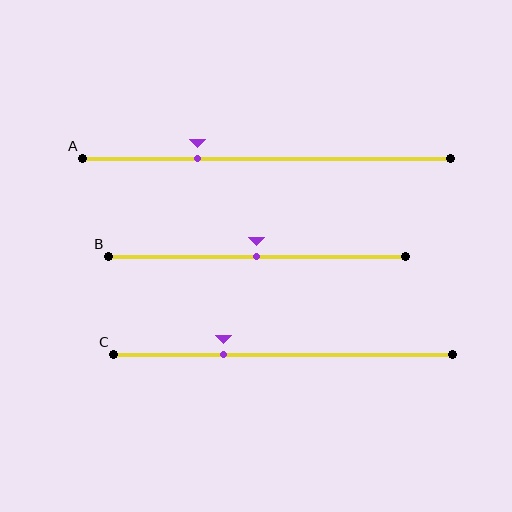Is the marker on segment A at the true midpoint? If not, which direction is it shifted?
No, the marker on segment A is shifted to the left by about 19% of the segment length.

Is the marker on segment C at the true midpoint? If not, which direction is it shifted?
No, the marker on segment C is shifted to the left by about 17% of the segment length.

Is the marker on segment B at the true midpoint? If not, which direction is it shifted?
Yes, the marker on segment B is at the true midpoint.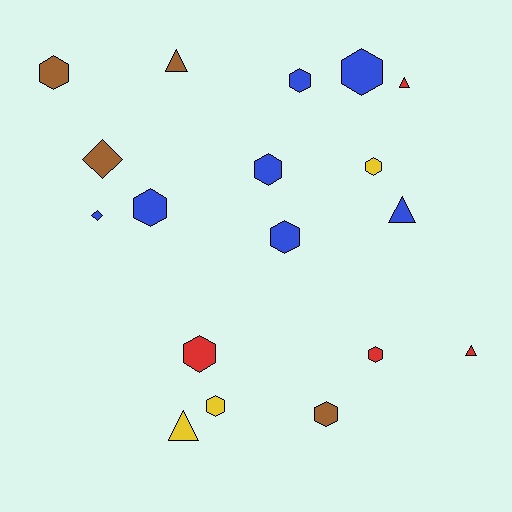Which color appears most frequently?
Blue, with 7 objects.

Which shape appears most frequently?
Hexagon, with 11 objects.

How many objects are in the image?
There are 18 objects.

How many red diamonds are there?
There are no red diamonds.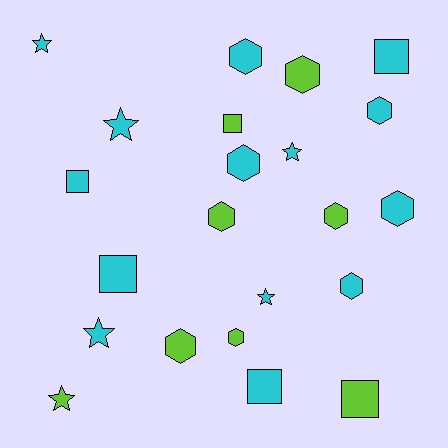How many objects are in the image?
There are 22 objects.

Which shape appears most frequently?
Hexagon, with 10 objects.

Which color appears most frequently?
Cyan, with 14 objects.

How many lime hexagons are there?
There are 5 lime hexagons.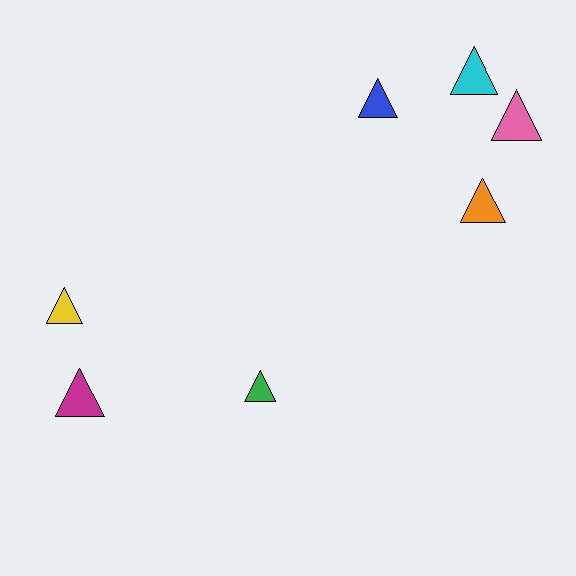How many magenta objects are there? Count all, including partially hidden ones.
There is 1 magenta object.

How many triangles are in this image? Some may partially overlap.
There are 7 triangles.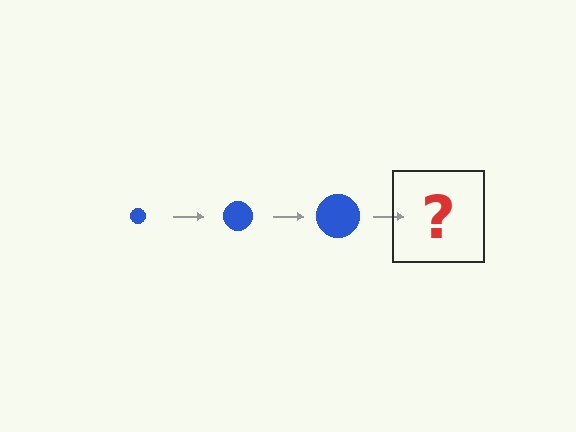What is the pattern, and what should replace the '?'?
The pattern is that the circle gets progressively larger each step. The '?' should be a blue circle, larger than the previous one.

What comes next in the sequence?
The next element should be a blue circle, larger than the previous one.